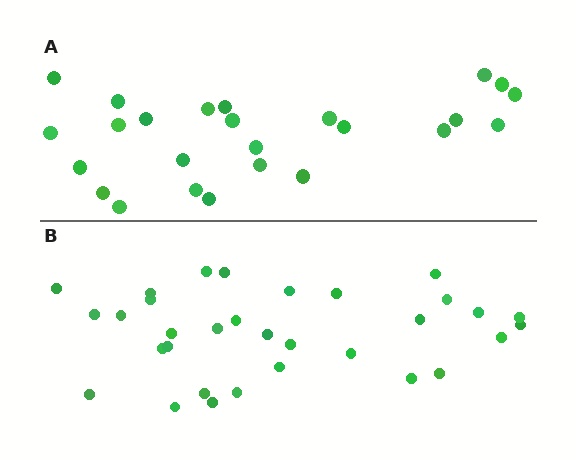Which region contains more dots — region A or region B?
Region B (the bottom region) has more dots.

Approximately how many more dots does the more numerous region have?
Region B has roughly 8 or so more dots than region A.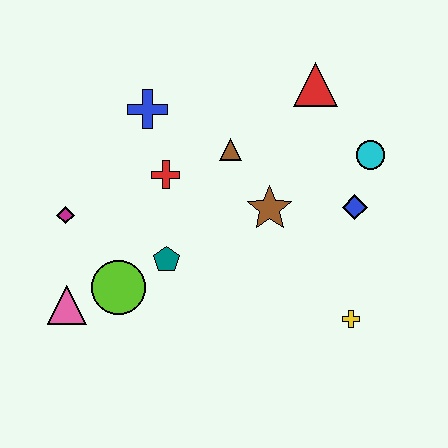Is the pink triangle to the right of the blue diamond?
No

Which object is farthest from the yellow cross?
The magenta diamond is farthest from the yellow cross.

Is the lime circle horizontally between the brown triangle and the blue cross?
No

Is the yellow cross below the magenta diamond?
Yes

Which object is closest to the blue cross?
The red cross is closest to the blue cross.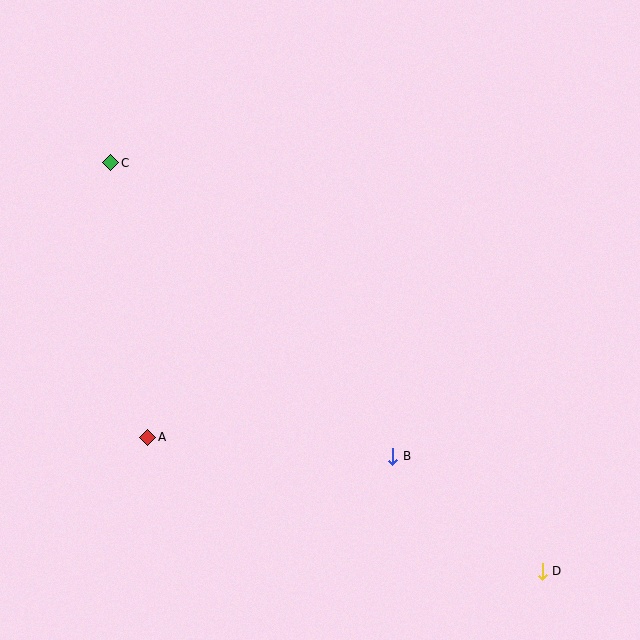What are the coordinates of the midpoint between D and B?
The midpoint between D and B is at (468, 514).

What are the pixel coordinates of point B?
Point B is at (393, 456).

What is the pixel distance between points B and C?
The distance between B and C is 407 pixels.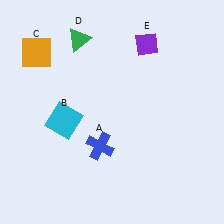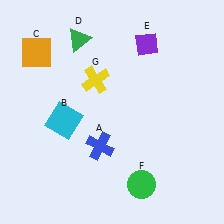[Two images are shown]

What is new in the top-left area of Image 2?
A yellow cross (G) was added in the top-left area of Image 2.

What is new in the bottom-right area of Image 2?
A green circle (F) was added in the bottom-right area of Image 2.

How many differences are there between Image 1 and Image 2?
There are 2 differences between the two images.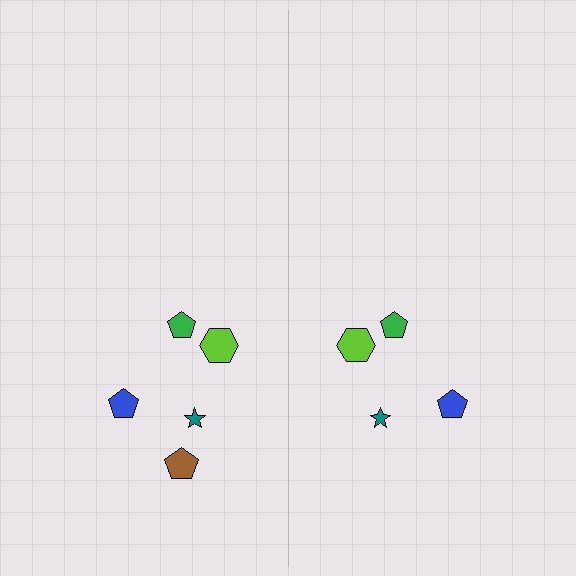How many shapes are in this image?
There are 9 shapes in this image.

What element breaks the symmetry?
A brown pentagon is missing from the right side.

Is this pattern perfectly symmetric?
No, the pattern is not perfectly symmetric. A brown pentagon is missing from the right side.